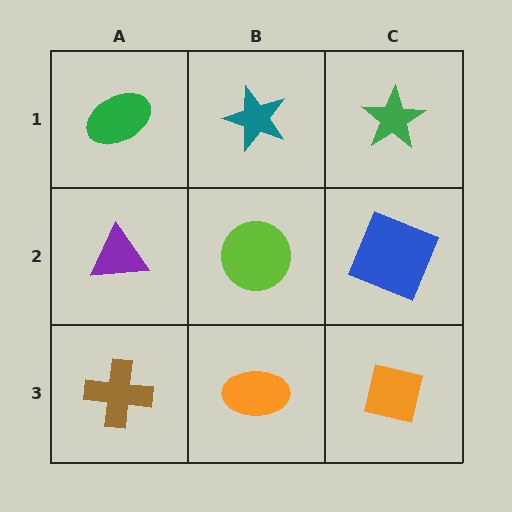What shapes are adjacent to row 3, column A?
A purple triangle (row 2, column A), an orange ellipse (row 3, column B).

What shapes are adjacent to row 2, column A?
A green ellipse (row 1, column A), a brown cross (row 3, column A), a lime circle (row 2, column B).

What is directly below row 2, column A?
A brown cross.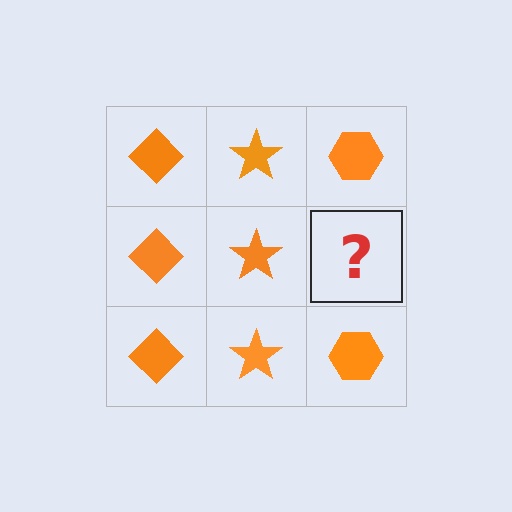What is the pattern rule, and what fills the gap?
The rule is that each column has a consistent shape. The gap should be filled with an orange hexagon.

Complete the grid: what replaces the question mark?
The question mark should be replaced with an orange hexagon.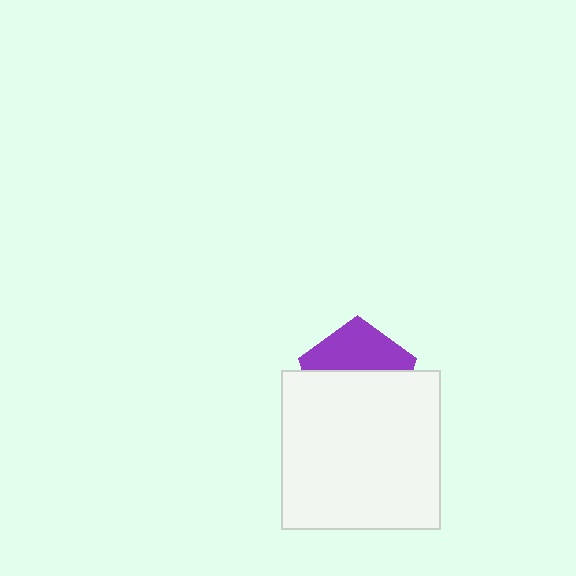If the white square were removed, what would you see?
You would see the complete purple pentagon.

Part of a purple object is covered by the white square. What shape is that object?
It is a pentagon.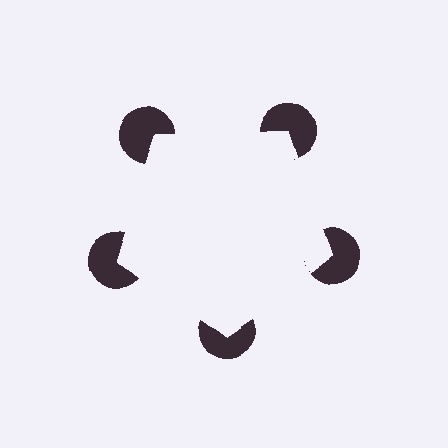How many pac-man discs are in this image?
There are 5 — one at each vertex of the illusory pentagon.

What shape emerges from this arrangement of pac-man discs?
An illusory pentagon — its edges are inferred from the aligned wedge cuts in the pac-man discs, not physically drawn.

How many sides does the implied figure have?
5 sides.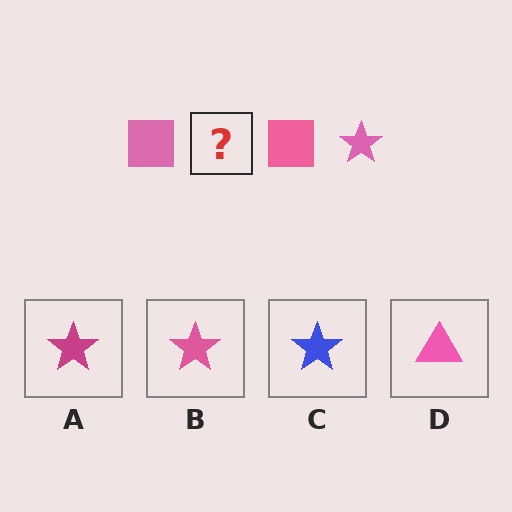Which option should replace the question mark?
Option B.